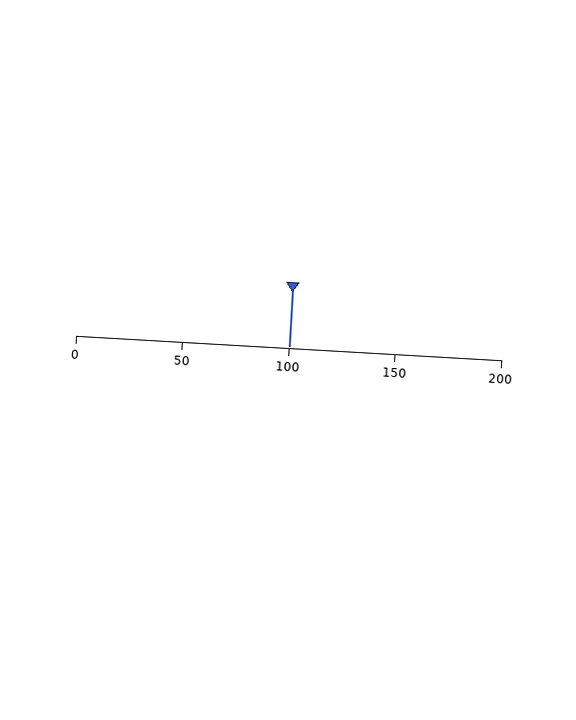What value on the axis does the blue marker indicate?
The marker indicates approximately 100.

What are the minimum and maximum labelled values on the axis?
The axis runs from 0 to 200.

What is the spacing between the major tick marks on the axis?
The major ticks are spaced 50 apart.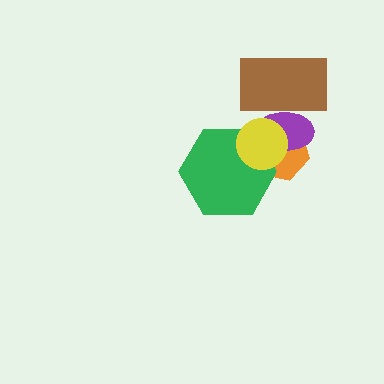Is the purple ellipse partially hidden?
Yes, it is partially covered by another shape.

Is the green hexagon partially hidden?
Yes, it is partially covered by another shape.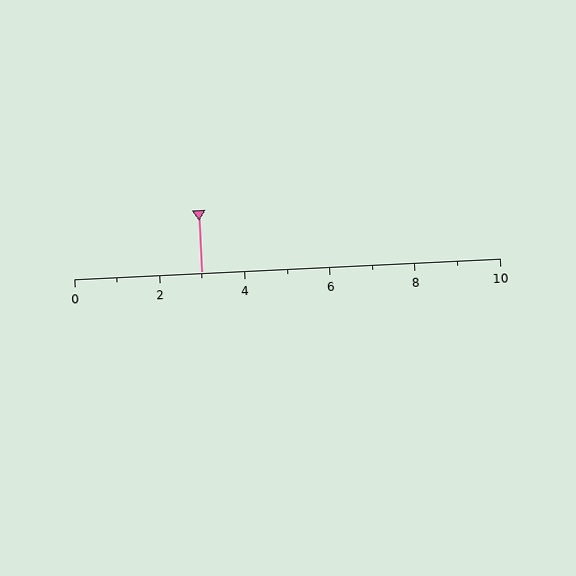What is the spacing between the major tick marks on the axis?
The major ticks are spaced 2 apart.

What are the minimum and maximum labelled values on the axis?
The axis runs from 0 to 10.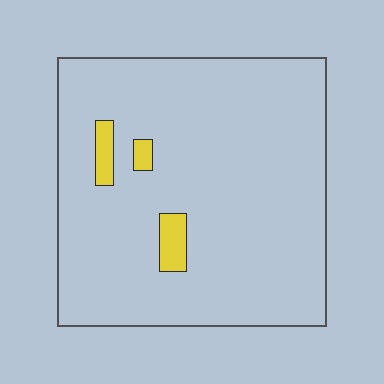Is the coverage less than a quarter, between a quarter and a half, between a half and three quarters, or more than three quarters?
Less than a quarter.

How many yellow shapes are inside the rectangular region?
3.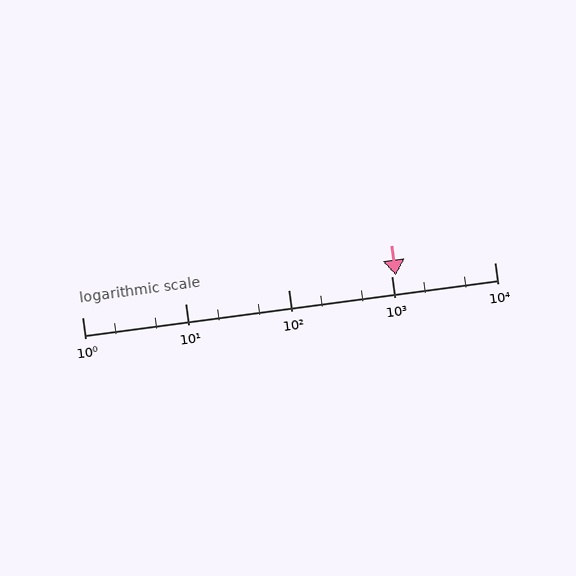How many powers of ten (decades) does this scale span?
The scale spans 4 decades, from 1 to 10000.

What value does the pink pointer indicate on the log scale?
The pointer indicates approximately 1100.